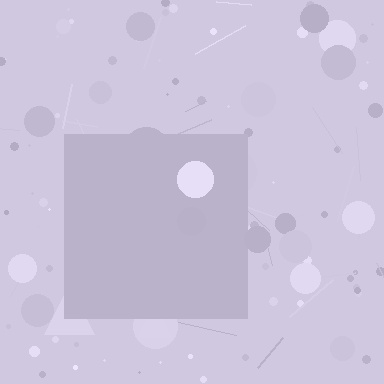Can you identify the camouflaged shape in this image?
The camouflaged shape is a square.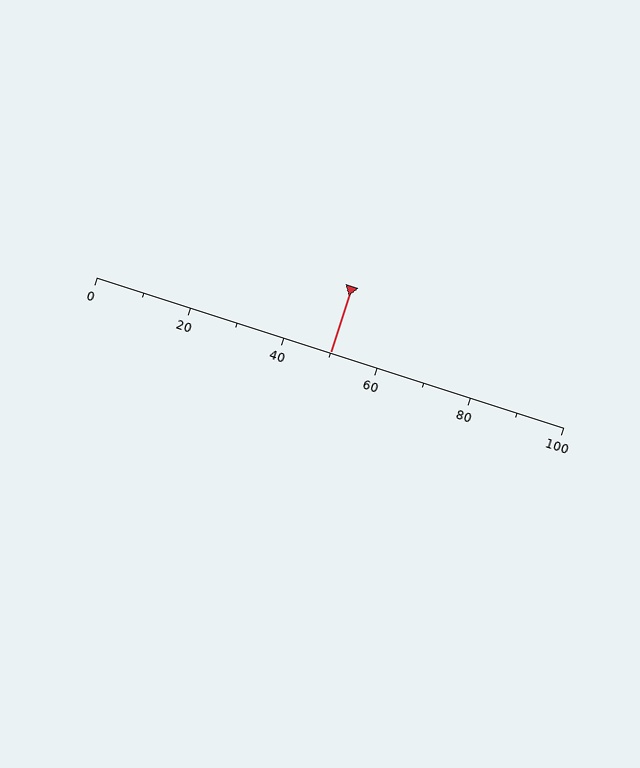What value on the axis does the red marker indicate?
The marker indicates approximately 50.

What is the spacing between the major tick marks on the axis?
The major ticks are spaced 20 apart.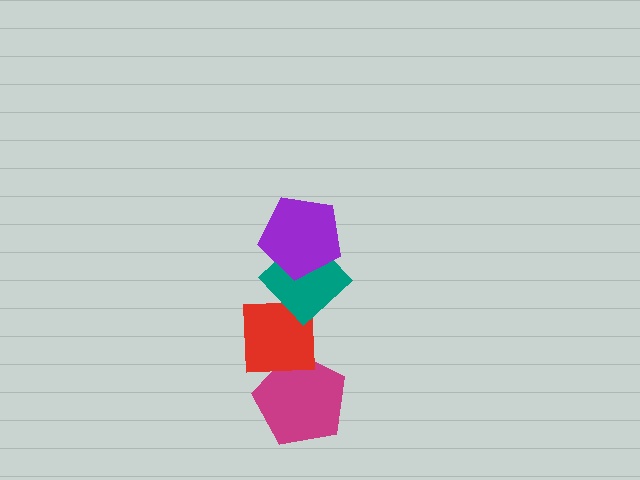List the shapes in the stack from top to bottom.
From top to bottom: the purple pentagon, the teal diamond, the red square, the magenta pentagon.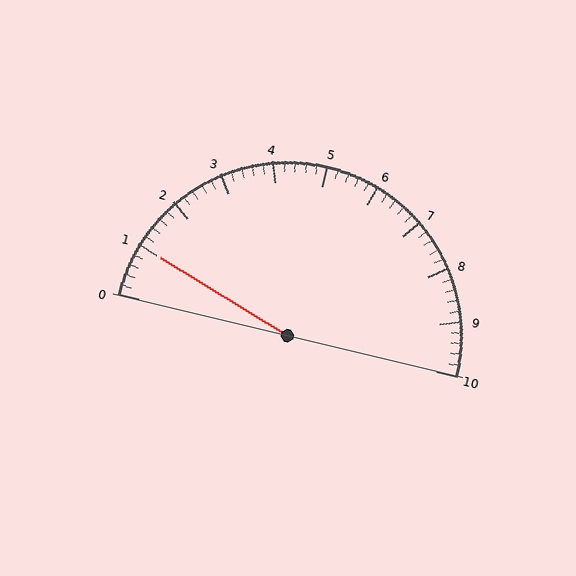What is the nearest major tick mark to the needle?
The nearest major tick mark is 1.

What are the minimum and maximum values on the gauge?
The gauge ranges from 0 to 10.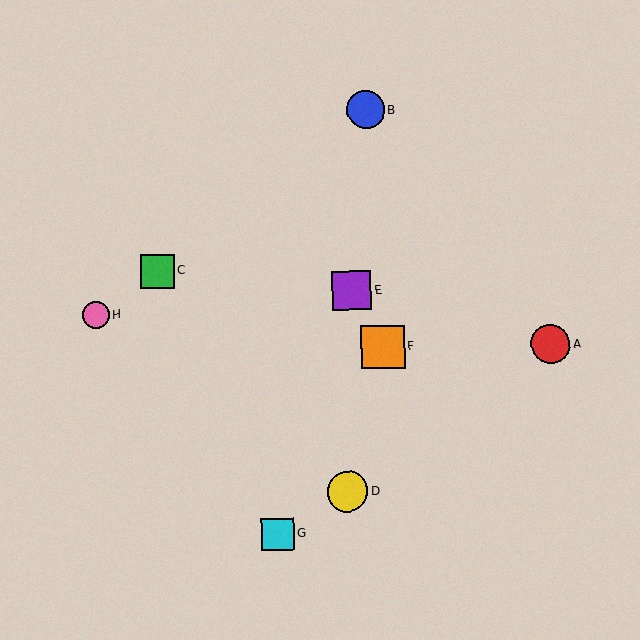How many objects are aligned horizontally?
2 objects (A, F) are aligned horizontally.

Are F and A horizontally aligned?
Yes, both are at y≈347.